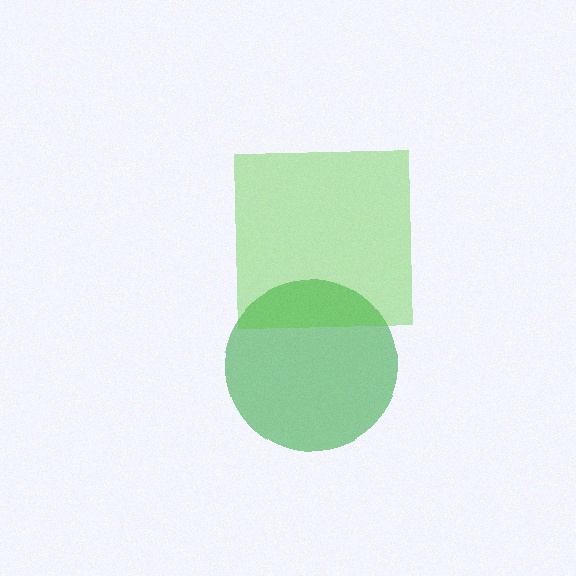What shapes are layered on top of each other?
The layered shapes are: a green circle, a lime square.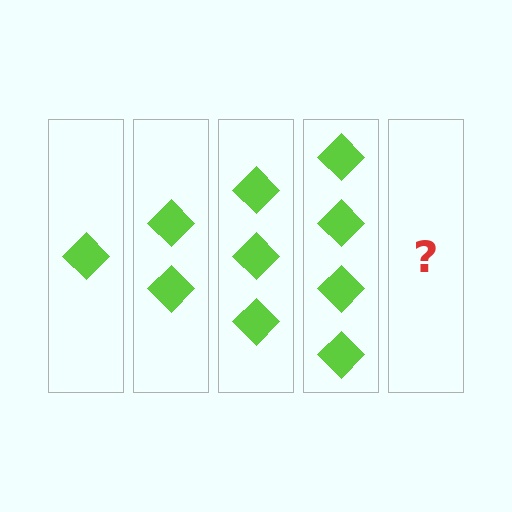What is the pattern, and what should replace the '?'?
The pattern is that each step adds one more diamond. The '?' should be 5 diamonds.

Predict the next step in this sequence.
The next step is 5 diamonds.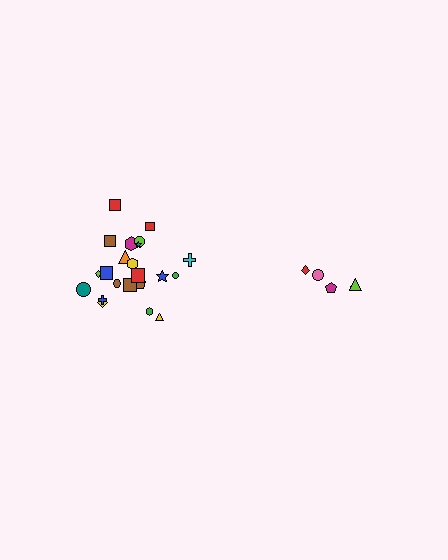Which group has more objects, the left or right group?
The left group.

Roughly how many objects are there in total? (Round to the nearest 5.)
Roughly 25 objects in total.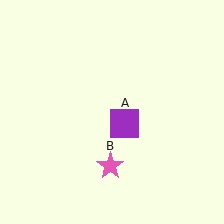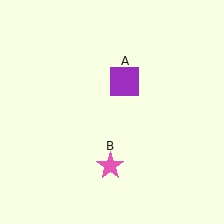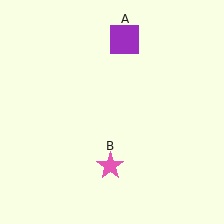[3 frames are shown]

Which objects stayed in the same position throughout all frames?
Pink star (object B) remained stationary.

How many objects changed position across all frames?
1 object changed position: purple square (object A).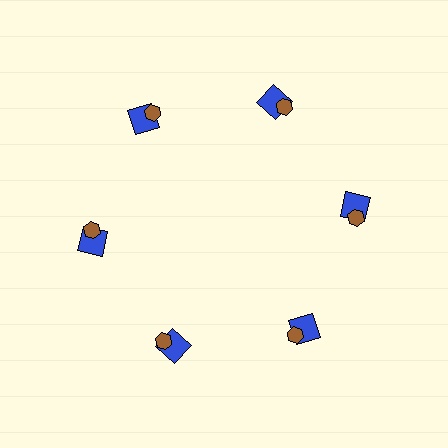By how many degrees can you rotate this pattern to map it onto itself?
The pattern maps onto itself every 60 degrees of rotation.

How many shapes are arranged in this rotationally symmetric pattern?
There are 12 shapes, arranged in 6 groups of 2.